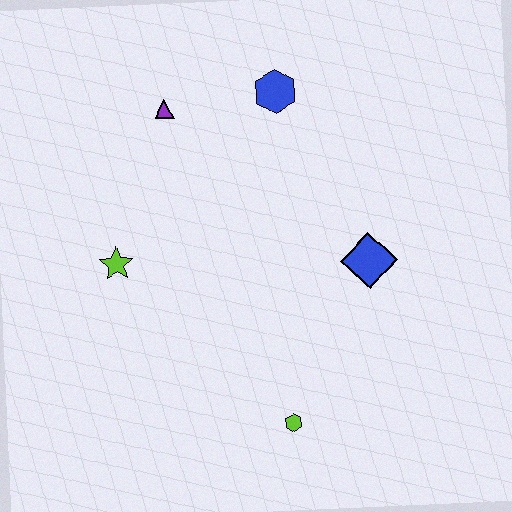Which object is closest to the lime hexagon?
The blue diamond is closest to the lime hexagon.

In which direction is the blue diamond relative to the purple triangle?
The blue diamond is to the right of the purple triangle.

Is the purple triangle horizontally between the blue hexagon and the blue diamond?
No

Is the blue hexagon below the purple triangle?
No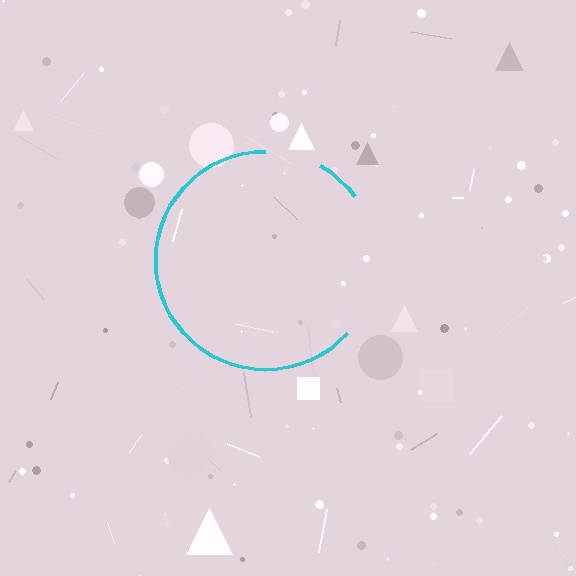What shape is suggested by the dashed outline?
The dashed outline suggests a circle.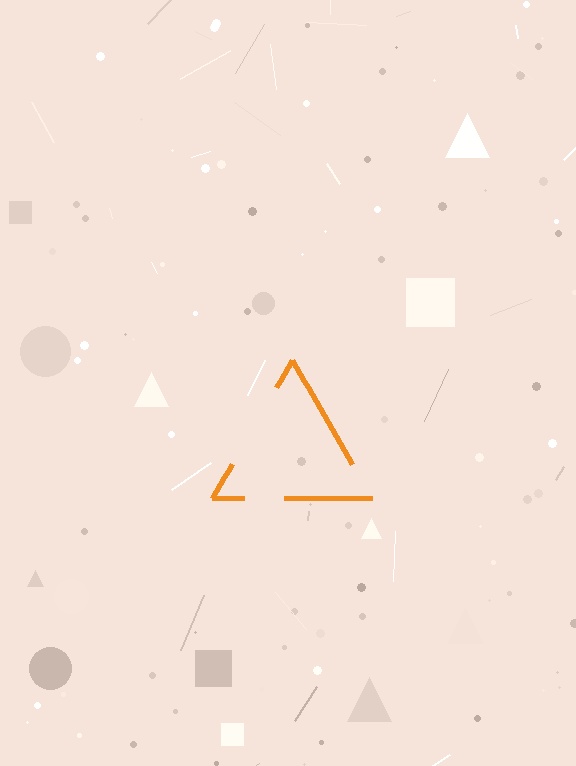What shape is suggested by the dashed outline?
The dashed outline suggests a triangle.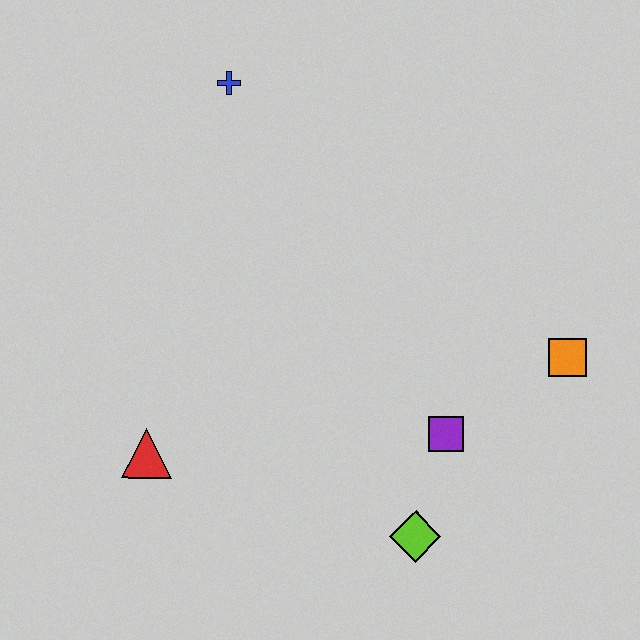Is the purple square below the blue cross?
Yes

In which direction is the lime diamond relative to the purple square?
The lime diamond is below the purple square.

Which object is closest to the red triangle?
The lime diamond is closest to the red triangle.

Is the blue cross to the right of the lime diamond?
No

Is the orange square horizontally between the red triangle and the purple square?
No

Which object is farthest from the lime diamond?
The blue cross is farthest from the lime diamond.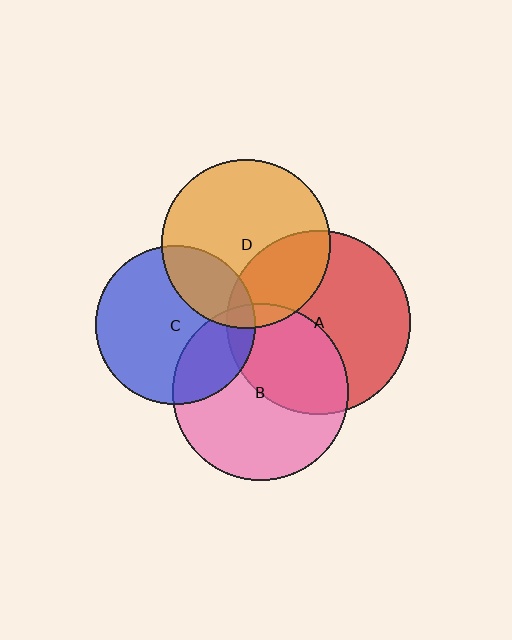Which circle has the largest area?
Circle A (red).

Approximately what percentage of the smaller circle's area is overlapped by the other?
Approximately 25%.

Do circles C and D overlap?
Yes.